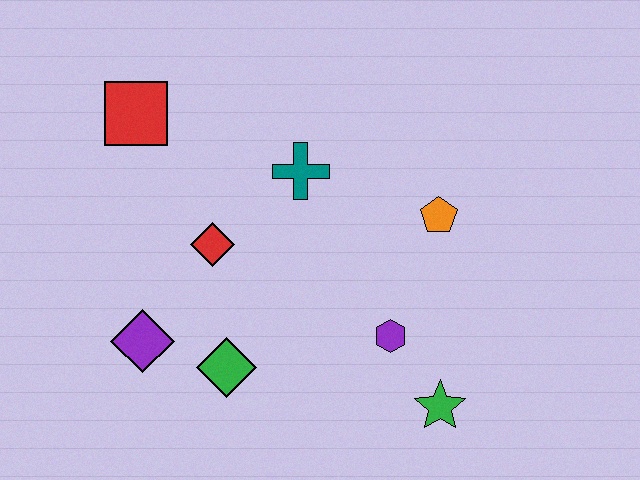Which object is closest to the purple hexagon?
The green star is closest to the purple hexagon.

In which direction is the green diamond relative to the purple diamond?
The green diamond is to the right of the purple diamond.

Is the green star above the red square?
No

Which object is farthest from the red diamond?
The green star is farthest from the red diamond.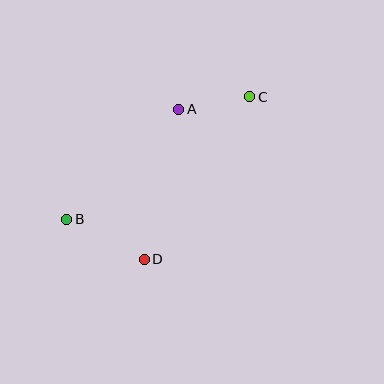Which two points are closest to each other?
Points A and C are closest to each other.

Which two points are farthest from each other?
Points B and C are farthest from each other.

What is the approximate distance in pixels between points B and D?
The distance between B and D is approximately 87 pixels.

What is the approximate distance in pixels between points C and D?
The distance between C and D is approximately 194 pixels.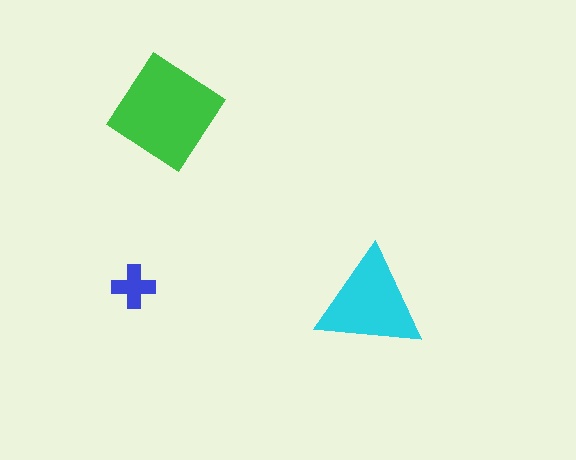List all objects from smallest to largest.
The blue cross, the cyan triangle, the green diamond.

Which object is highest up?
The green diamond is topmost.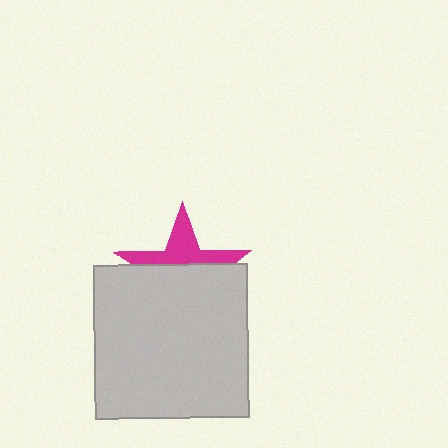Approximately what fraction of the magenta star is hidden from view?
Roughly 59% of the magenta star is hidden behind the light gray square.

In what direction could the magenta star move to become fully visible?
The magenta star could move up. That would shift it out from behind the light gray square entirely.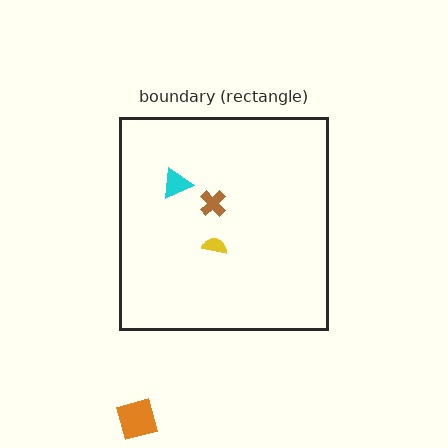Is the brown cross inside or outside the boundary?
Inside.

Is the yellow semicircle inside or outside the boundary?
Inside.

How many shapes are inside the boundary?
3 inside, 1 outside.